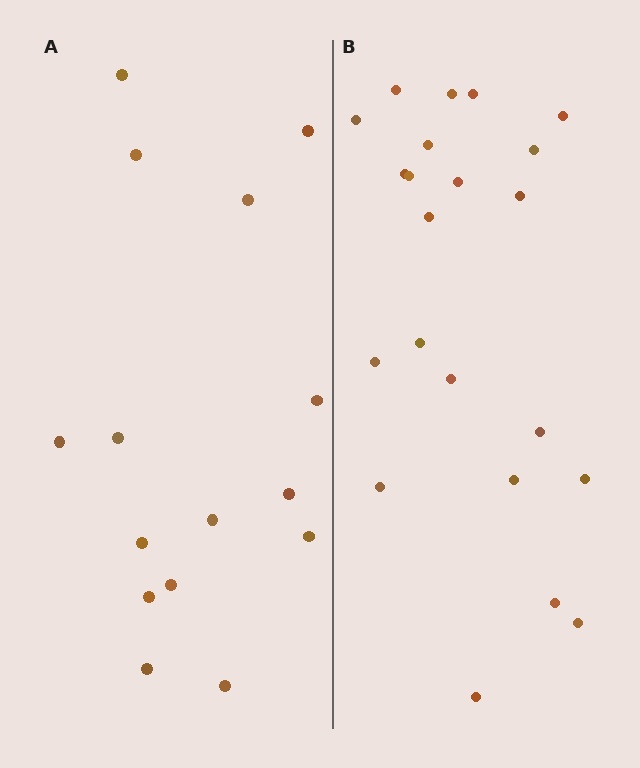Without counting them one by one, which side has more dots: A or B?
Region B (the right region) has more dots.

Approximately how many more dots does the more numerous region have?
Region B has roughly 8 or so more dots than region A.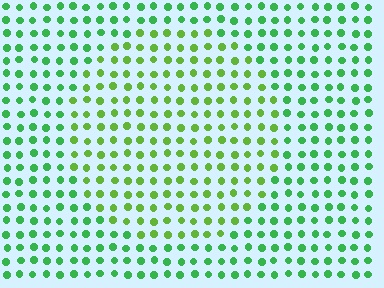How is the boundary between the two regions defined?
The boundary is defined purely by a slight shift in hue (about 31 degrees). Spacing, size, and orientation are identical on both sides.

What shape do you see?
I see a circle.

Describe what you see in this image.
The image is filled with small green elements in a uniform arrangement. A circle-shaped region is visible where the elements are tinted to a slightly different hue, forming a subtle color boundary.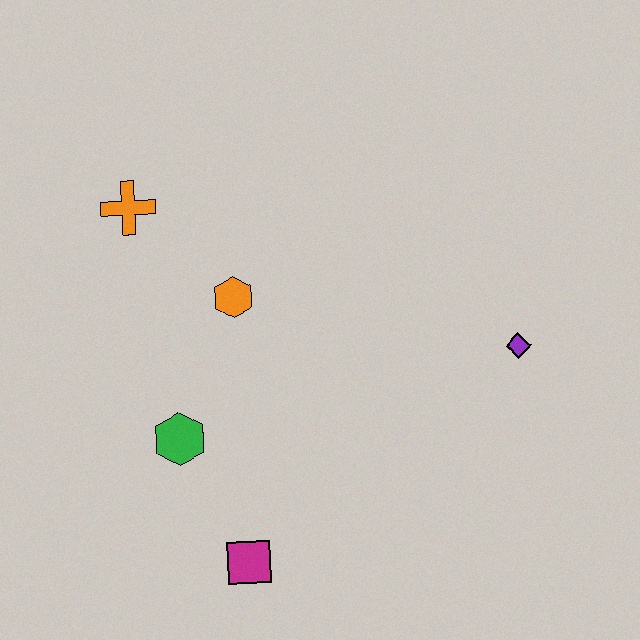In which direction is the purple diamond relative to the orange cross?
The purple diamond is to the right of the orange cross.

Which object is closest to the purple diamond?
The orange hexagon is closest to the purple diamond.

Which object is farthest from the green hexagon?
The purple diamond is farthest from the green hexagon.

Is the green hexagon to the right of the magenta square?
No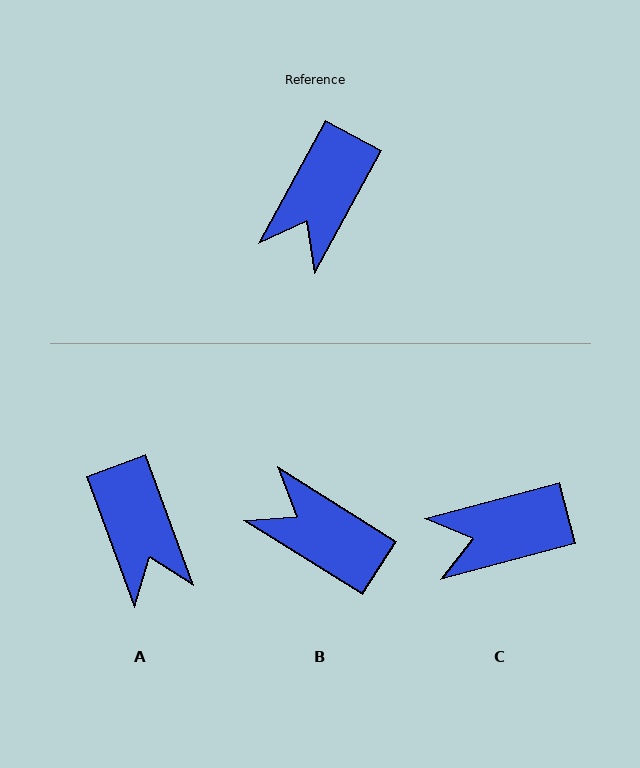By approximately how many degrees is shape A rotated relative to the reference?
Approximately 49 degrees counter-clockwise.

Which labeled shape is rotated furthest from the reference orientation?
B, about 93 degrees away.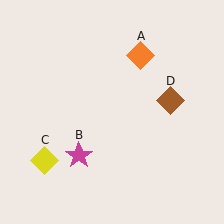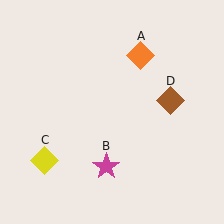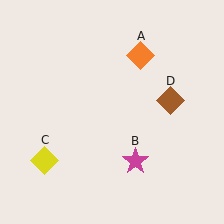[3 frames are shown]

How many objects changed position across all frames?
1 object changed position: magenta star (object B).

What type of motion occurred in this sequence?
The magenta star (object B) rotated counterclockwise around the center of the scene.